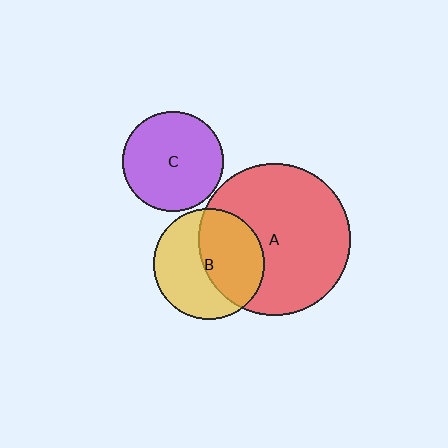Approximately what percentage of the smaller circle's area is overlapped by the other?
Approximately 50%.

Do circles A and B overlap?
Yes.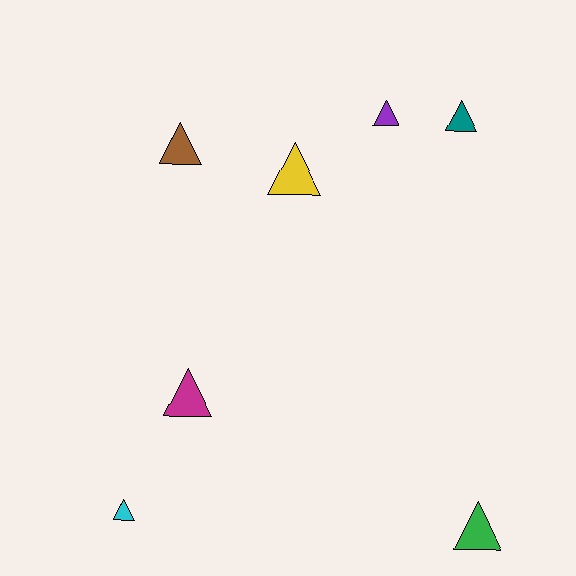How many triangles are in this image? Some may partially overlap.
There are 7 triangles.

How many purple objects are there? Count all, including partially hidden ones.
There is 1 purple object.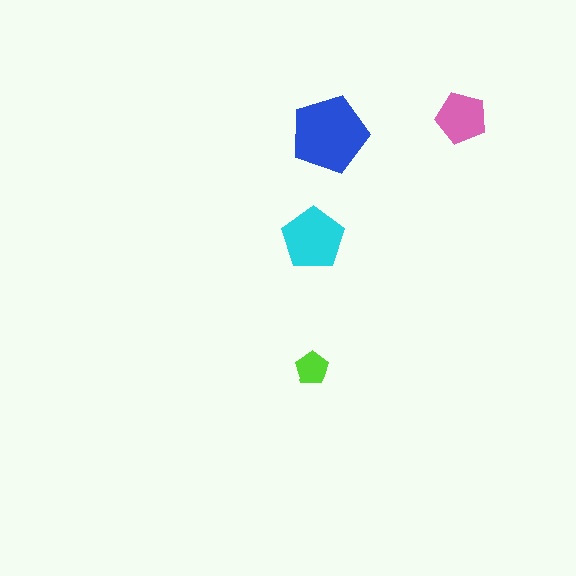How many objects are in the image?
There are 4 objects in the image.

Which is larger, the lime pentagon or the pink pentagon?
The pink one.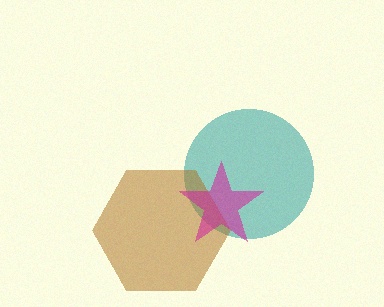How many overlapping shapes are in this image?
There are 3 overlapping shapes in the image.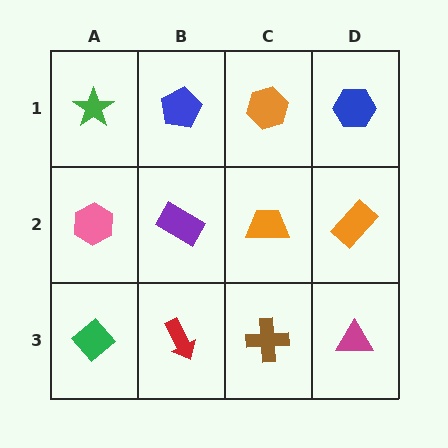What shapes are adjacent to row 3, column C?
An orange trapezoid (row 2, column C), a red arrow (row 3, column B), a magenta triangle (row 3, column D).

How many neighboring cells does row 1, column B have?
3.